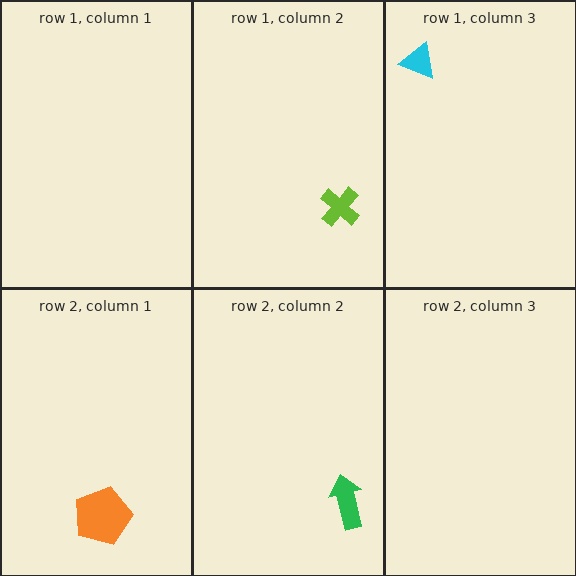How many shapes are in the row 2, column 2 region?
1.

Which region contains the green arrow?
The row 2, column 2 region.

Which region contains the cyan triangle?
The row 1, column 3 region.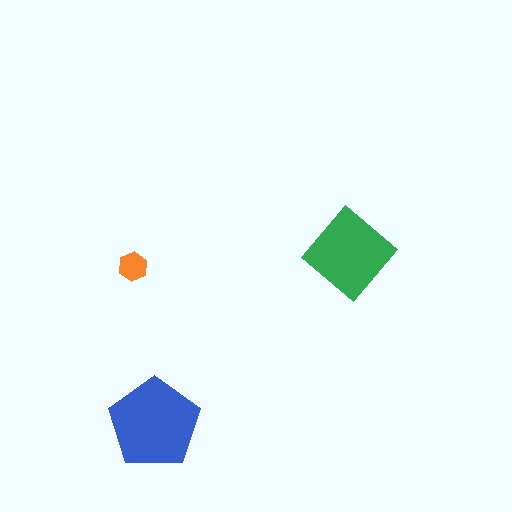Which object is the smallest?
The orange hexagon.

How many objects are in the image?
There are 3 objects in the image.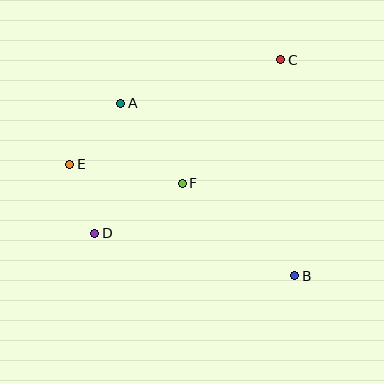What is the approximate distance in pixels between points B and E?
The distance between B and E is approximately 251 pixels.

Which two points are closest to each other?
Points D and E are closest to each other.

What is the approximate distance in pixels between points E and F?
The distance between E and F is approximately 114 pixels.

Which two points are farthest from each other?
Points C and D are farthest from each other.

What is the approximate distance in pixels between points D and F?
The distance between D and F is approximately 101 pixels.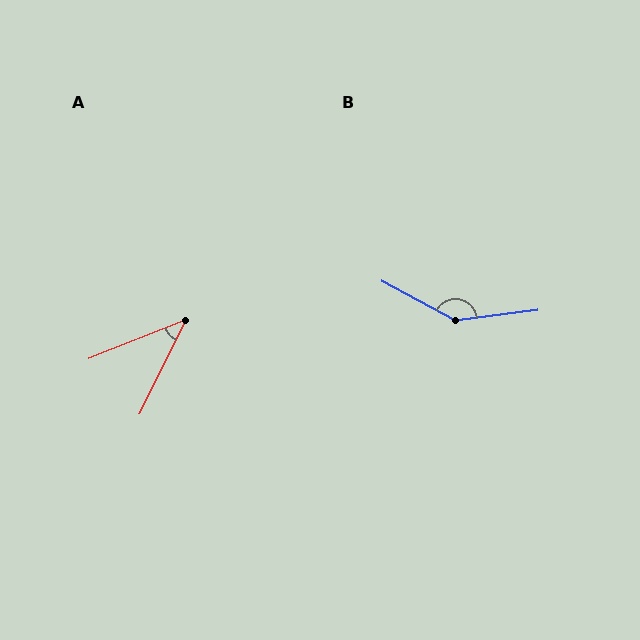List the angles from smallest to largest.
A (42°), B (144°).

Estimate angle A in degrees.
Approximately 42 degrees.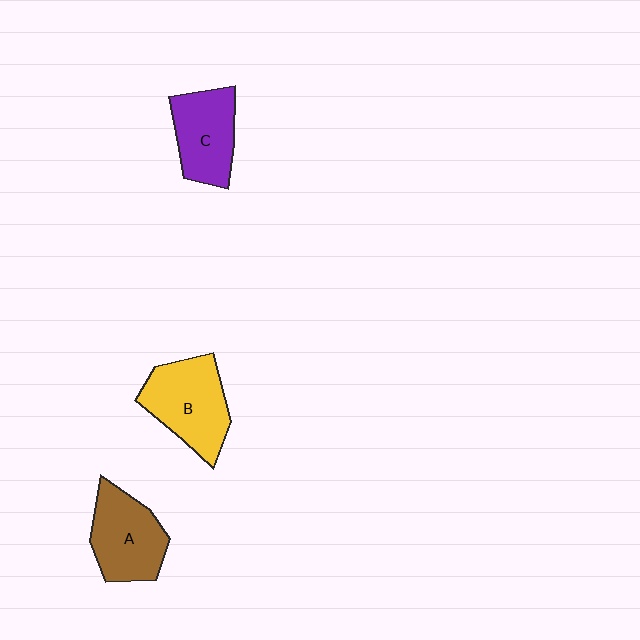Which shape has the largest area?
Shape B (yellow).